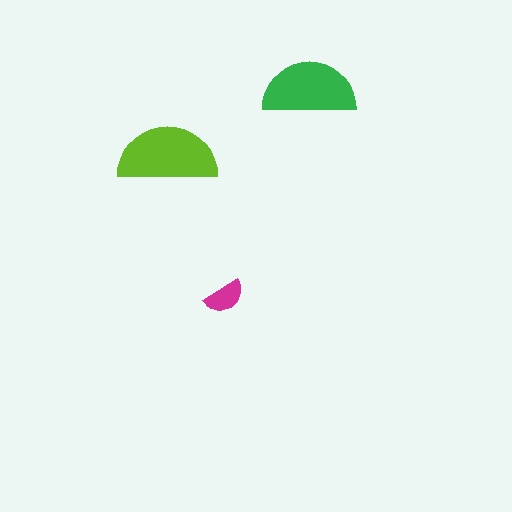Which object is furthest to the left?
The lime semicircle is leftmost.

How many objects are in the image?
There are 3 objects in the image.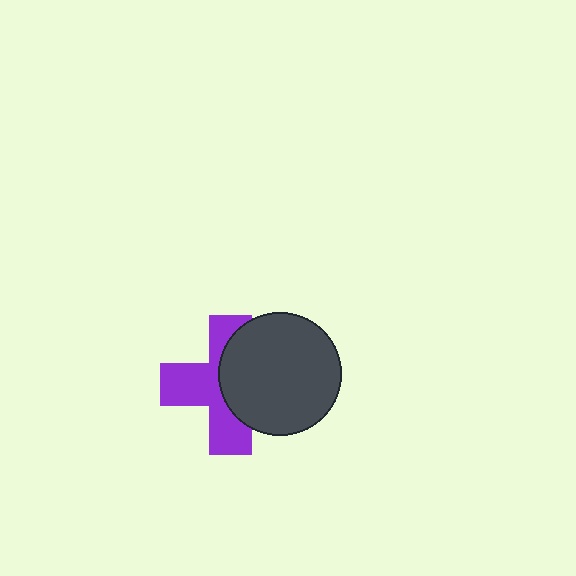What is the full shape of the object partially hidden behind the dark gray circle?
The partially hidden object is a purple cross.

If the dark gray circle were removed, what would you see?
You would see the complete purple cross.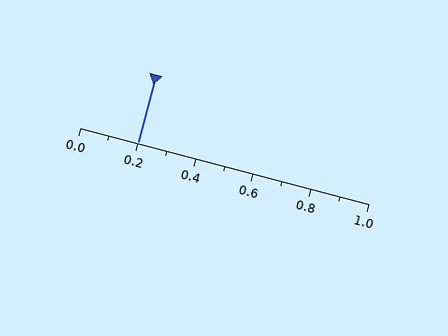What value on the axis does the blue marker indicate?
The marker indicates approximately 0.2.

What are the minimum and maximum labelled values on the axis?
The axis runs from 0.0 to 1.0.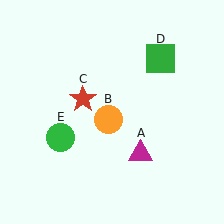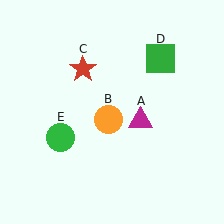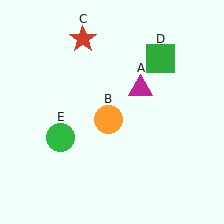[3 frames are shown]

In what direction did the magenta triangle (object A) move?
The magenta triangle (object A) moved up.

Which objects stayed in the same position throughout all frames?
Orange circle (object B) and green square (object D) and green circle (object E) remained stationary.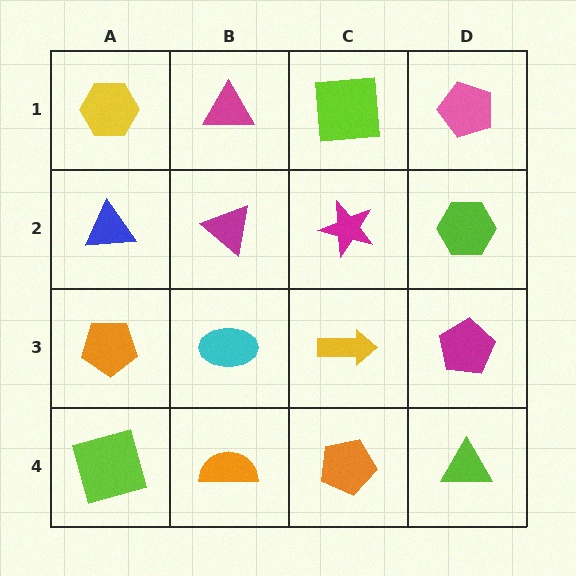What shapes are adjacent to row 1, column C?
A magenta star (row 2, column C), a magenta triangle (row 1, column B), a pink pentagon (row 1, column D).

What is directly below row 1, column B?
A magenta triangle.